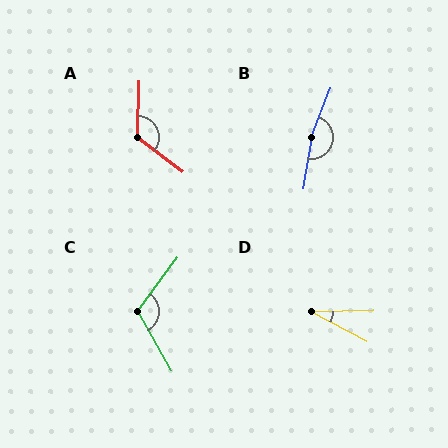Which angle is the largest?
B, at approximately 168 degrees.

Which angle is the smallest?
D, at approximately 29 degrees.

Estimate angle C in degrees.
Approximately 114 degrees.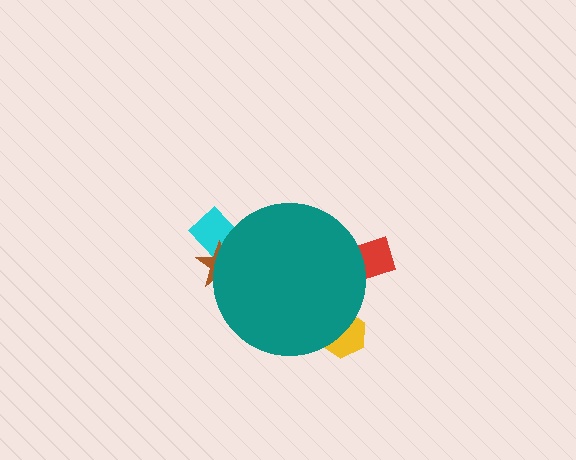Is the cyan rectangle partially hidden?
Yes, the cyan rectangle is partially hidden behind the teal circle.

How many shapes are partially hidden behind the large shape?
4 shapes are partially hidden.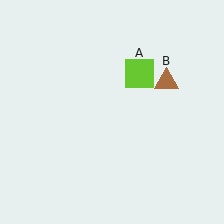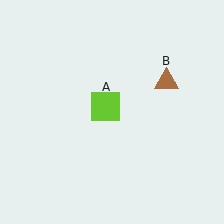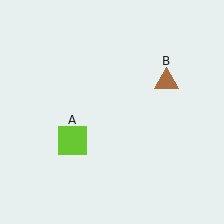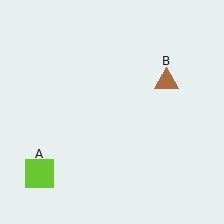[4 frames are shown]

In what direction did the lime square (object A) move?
The lime square (object A) moved down and to the left.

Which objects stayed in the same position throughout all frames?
Brown triangle (object B) remained stationary.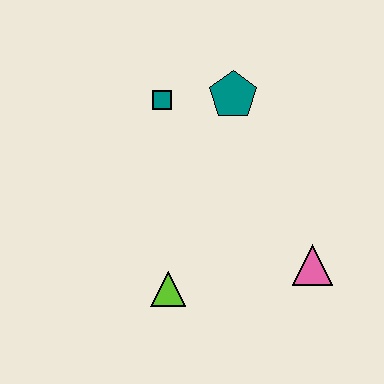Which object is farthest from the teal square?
The pink triangle is farthest from the teal square.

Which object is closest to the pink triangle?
The lime triangle is closest to the pink triangle.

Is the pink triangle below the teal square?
Yes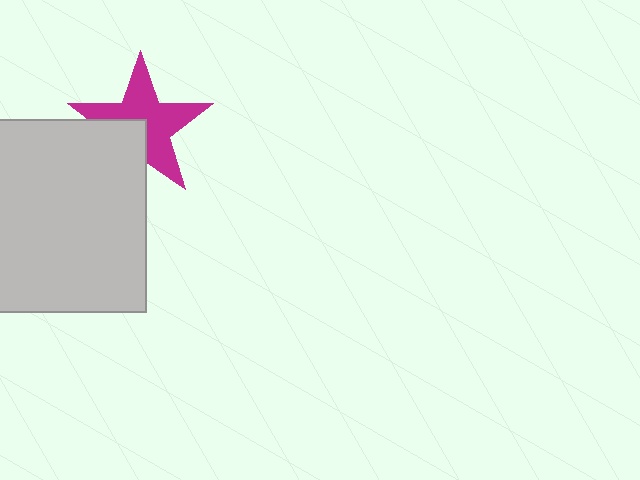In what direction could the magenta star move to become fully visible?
The magenta star could move toward the upper-right. That would shift it out from behind the light gray square entirely.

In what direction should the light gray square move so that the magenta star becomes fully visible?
The light gray square should move toward the lower-left. That is the shortest direction to clear the overlap and leave the magenta star fully visible.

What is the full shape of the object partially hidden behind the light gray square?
The partially hidden object is a magenta star.